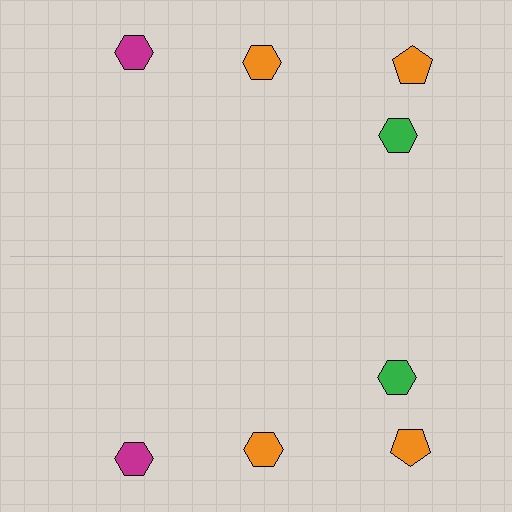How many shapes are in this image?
There are 8 shapes in this image.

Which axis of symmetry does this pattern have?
The pattern has a horizontal axis of symmetry running through the center of the image.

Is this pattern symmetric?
Yes, this pattern has bilateral (reflection) symmetry.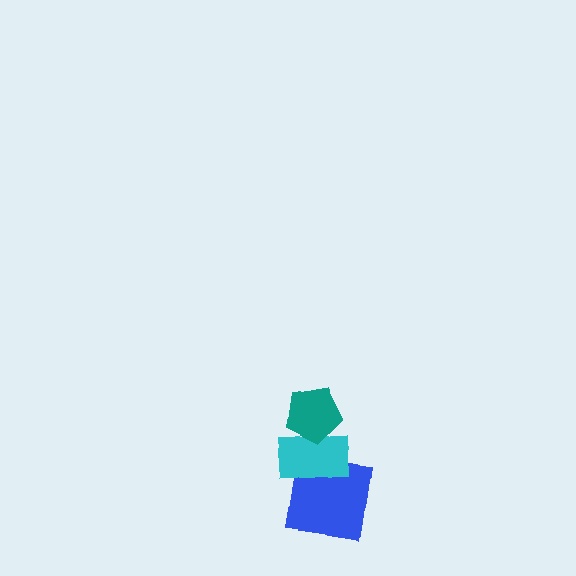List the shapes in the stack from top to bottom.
From top to bottom: the teal pentagon, the cyan rectangle, the blue square.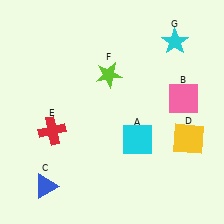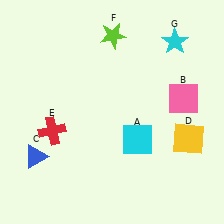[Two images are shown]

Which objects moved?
The objects that moved are: the blue triangle (C), the lime star (F).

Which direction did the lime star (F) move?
The lime star (F) moved up.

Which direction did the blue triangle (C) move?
The blue triangle (C) moved up.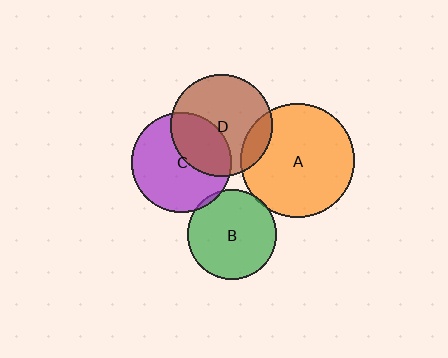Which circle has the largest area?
Circle A (orange).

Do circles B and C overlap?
Yes.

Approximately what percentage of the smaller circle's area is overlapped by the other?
Approximately 5%.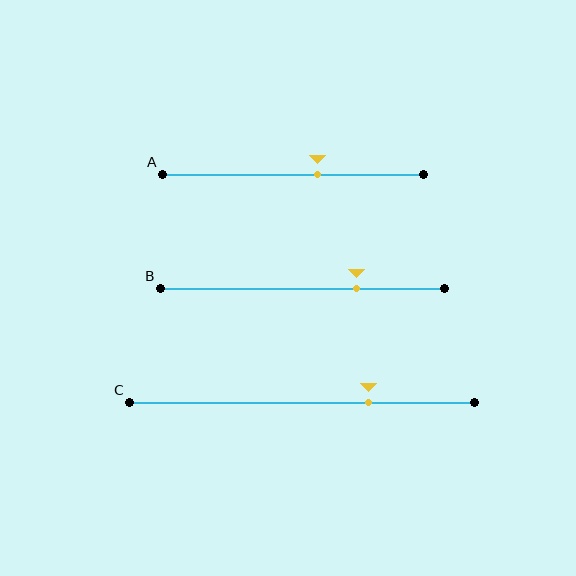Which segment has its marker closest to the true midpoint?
Segment A has its marker closest to the true midpoint.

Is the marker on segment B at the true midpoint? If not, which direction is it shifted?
No, the marker on segment B is shifted to the right by about 19% of the segment length.